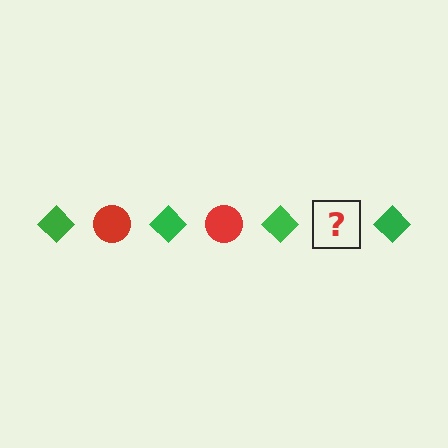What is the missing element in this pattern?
The missing element is a red circle.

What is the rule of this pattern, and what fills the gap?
The rule is that the pattern alternates between green diamond and red circle. The gap should be filled with a red circle.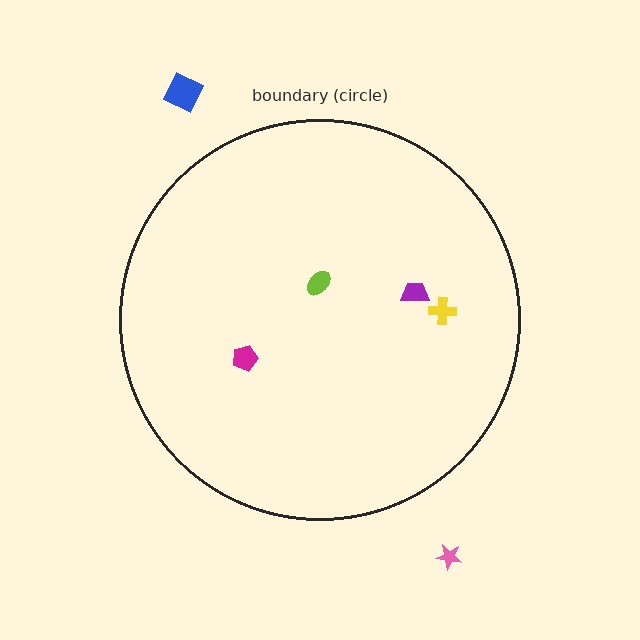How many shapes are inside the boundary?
4 inside, 2 outside.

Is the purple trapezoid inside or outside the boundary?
Inside.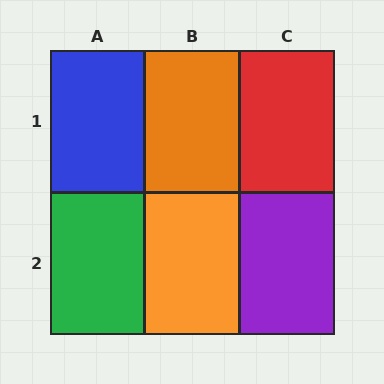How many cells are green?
1 cell is green.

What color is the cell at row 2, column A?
Green.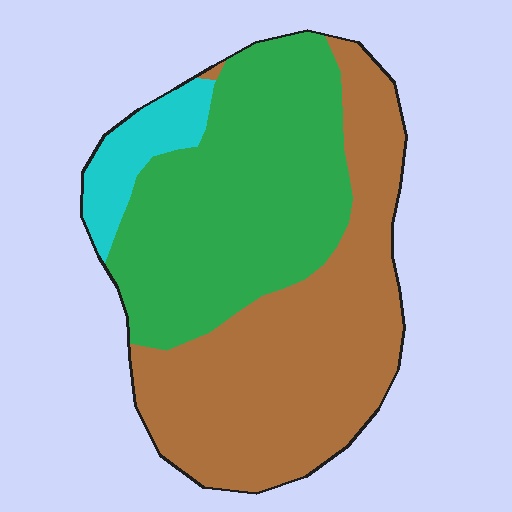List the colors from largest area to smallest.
From largest to smallest: brown, green, cyan.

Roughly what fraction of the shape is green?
Green takes up about two fifths (2/5) of the shape.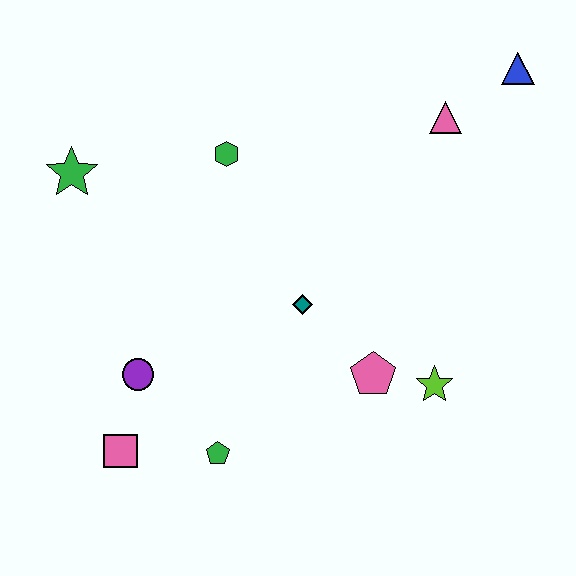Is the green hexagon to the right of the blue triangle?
No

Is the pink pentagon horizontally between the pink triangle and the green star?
Yes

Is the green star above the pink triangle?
No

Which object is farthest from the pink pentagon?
The green star is farthest from the pink pentagon.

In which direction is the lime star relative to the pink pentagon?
The lime star is to the right of the pink pentagon.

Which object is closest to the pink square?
The purple circle is closest to the pink square.